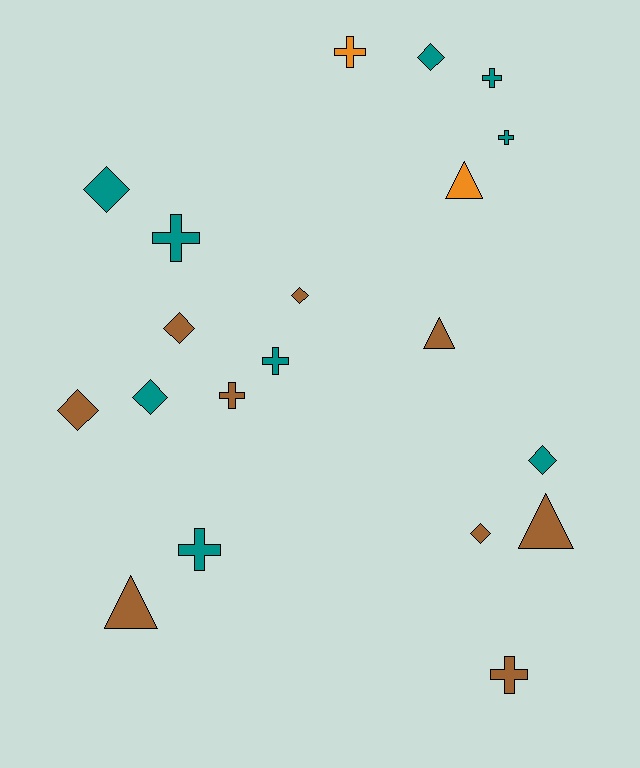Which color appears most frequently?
Teal, with 9 objects.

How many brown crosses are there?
There are 2 brown crosses.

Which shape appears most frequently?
Cross, with 8 objects.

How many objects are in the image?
There are 20 objects.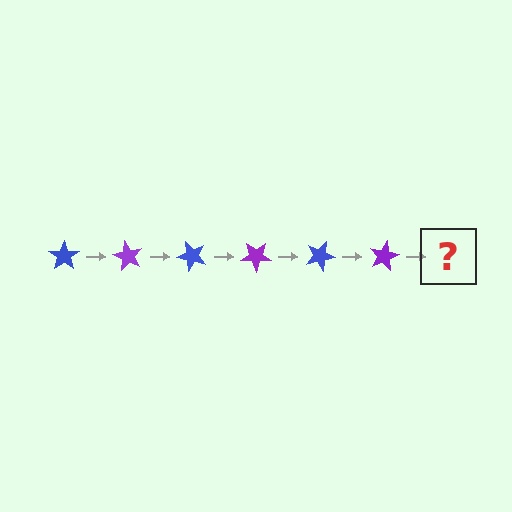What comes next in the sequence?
The next element should be a blue star, rotated 360 degrees from the start.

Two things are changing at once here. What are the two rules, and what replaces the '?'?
The two rules are that it rotates 60 degrees each step and the color cycles through blue and purple. The '?' should be a blue star, rotated 360 degrees from the start.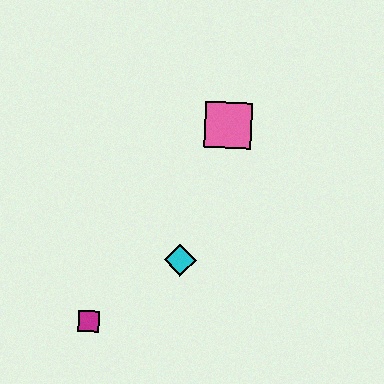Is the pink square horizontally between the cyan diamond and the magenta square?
No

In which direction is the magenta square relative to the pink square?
The magenta square is below the pink square.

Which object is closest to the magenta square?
The cyan diamond is closest to the magenta square.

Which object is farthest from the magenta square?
The pink square is farthest from the magenta square.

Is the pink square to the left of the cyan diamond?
No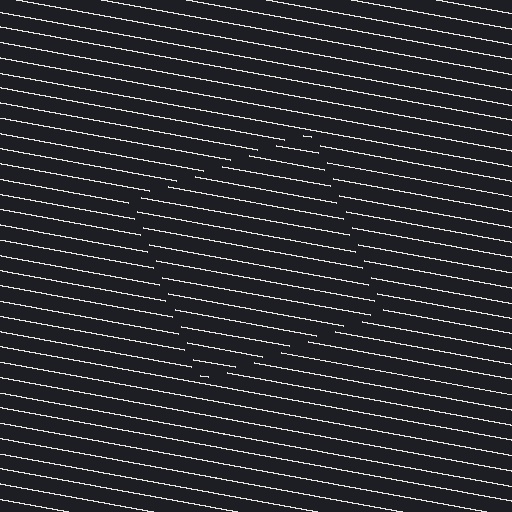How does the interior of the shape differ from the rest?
The interior of the shape contains the same grating, shifted by half a period — the contour is defined by the phase discontinuity where line-ends from the inner and outer gratings abut.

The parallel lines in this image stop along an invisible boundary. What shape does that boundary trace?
An illusory square. The interior of the shape contains the same grating, shifted by half a period — the contour is defined by the phase discontinuity where line-ends from the inner and outer gratings abut.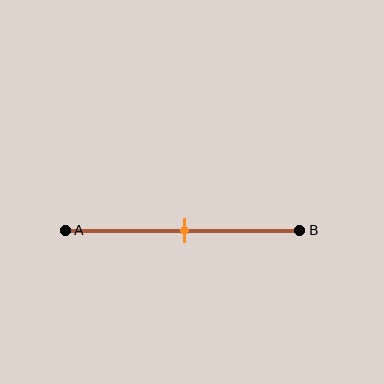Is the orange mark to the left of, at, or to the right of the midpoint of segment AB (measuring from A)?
The orange mark is approximately at the midpoint of segment AB.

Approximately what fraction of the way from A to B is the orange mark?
The orange mark is approximately 50% of the way from A to B.